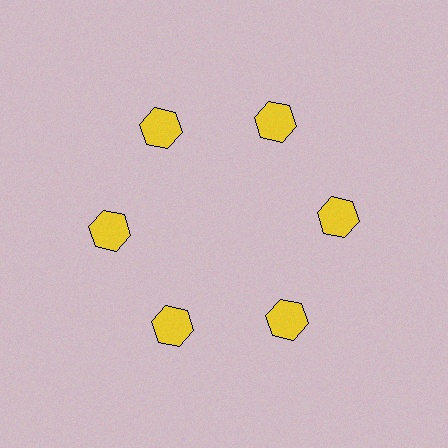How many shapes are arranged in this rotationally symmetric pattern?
There are 6 shapes, arranged in 6 groups of 1.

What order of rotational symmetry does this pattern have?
This pattern has 6-fold rotational symmetry.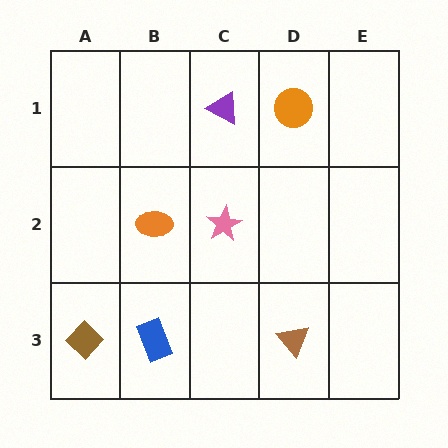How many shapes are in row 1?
2 shapes.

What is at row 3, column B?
A blue rectangle.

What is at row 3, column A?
A brown diamond.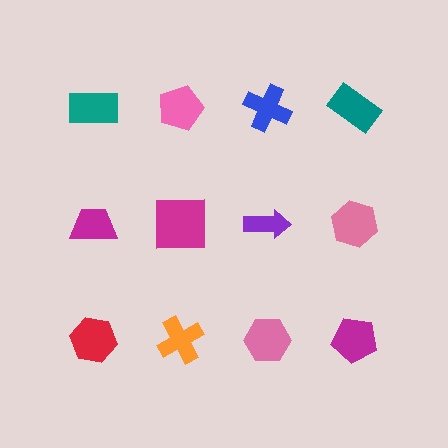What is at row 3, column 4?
A magenta pentagon.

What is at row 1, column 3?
A blue cross.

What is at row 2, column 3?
A purple arrow.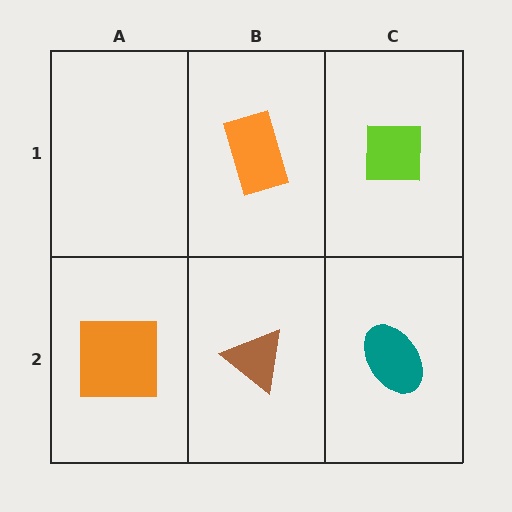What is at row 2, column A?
An orange square.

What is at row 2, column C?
A teal ellipse.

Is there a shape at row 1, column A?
No, that cell is empty.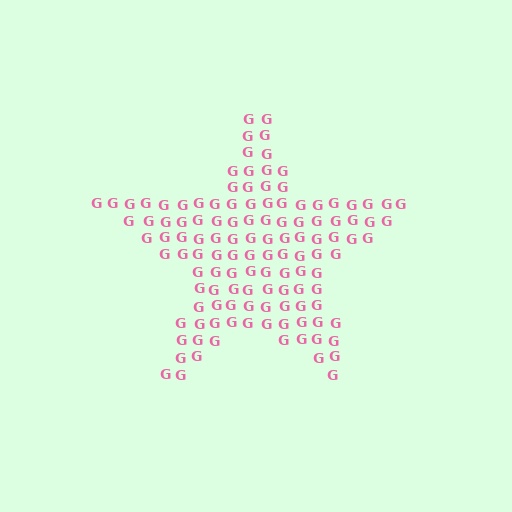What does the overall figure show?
The overall figure shows a star.